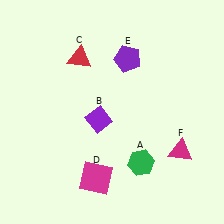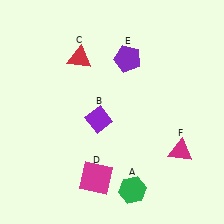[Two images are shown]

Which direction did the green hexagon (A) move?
The green hexagon (A) moved down.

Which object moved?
The green hexagon (A) moved down.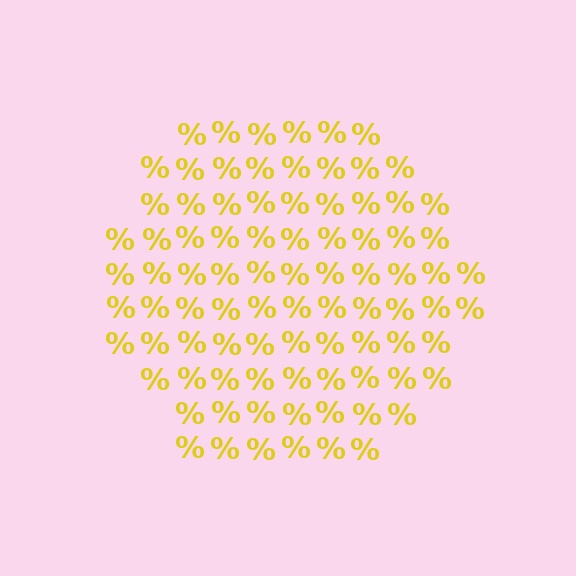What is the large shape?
The large shape is a hexagon.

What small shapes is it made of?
It is made of small percent signs.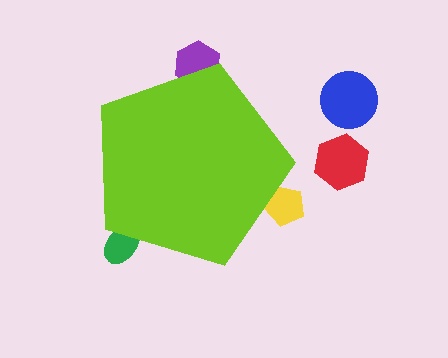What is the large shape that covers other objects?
A lime pentagon.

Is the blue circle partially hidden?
No, the blue circle is fully visible.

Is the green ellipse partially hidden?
Yes, the green ellipse is partially hidden behind the lime pentagon.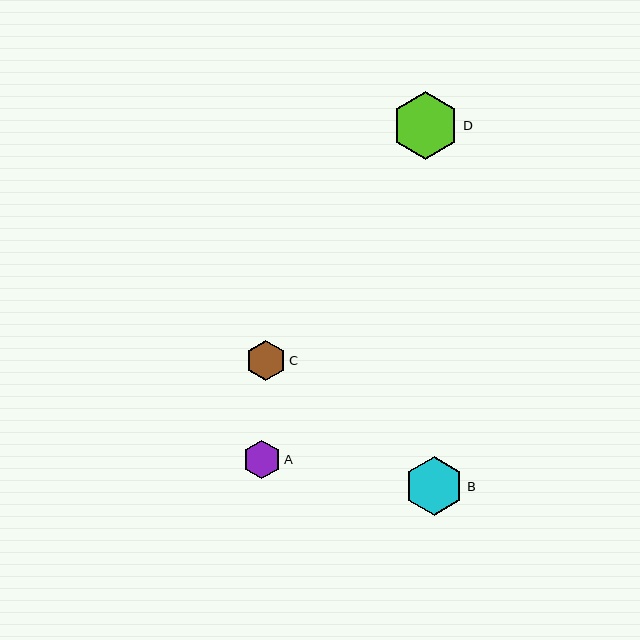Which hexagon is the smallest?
Hexagon A is the smallest with a size of approximately 39 pixels.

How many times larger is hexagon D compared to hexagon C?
Hexagon D is approximately 1.7 times the size of hexagon C.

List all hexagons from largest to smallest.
From largest to smallest: D, B, C, A.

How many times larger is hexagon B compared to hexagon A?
Hexagon B is approximately 1.5 times the size of hexagon A.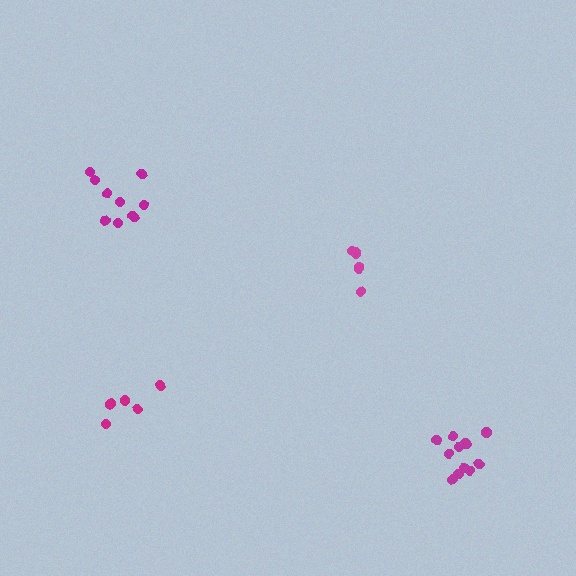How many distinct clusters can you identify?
There are 4 distinct clusters.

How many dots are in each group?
Group 1: 6 dots, Group 2: 11 dots, Group 3: 5 dots, Group 4: 10 dots (32 total).